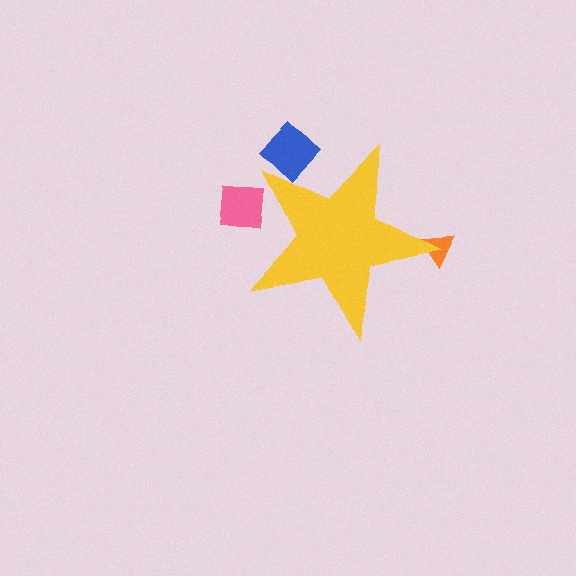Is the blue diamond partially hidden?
Yes, the blue diamond is partially hidden behind the yellow star.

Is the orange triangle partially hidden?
Yes, the orange triangle is partially hidden behind the yellow star.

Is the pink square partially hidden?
Yes, the pink square is partially hidden behind the yellow star.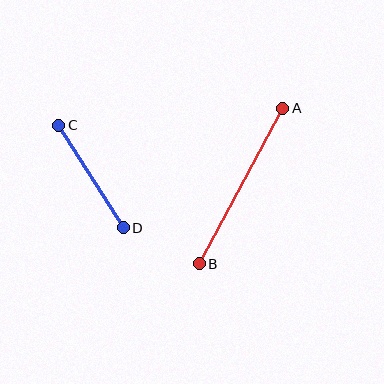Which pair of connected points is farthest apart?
Points A and B are farthest apart.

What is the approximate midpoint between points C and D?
The midpoint is at approximately (91, 177) pixels.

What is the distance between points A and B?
The distance is approximately 177 pixels.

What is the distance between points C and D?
The distance is approximately 121 pixels.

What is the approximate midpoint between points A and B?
The midpoint is at approximately (241, 186) pixels.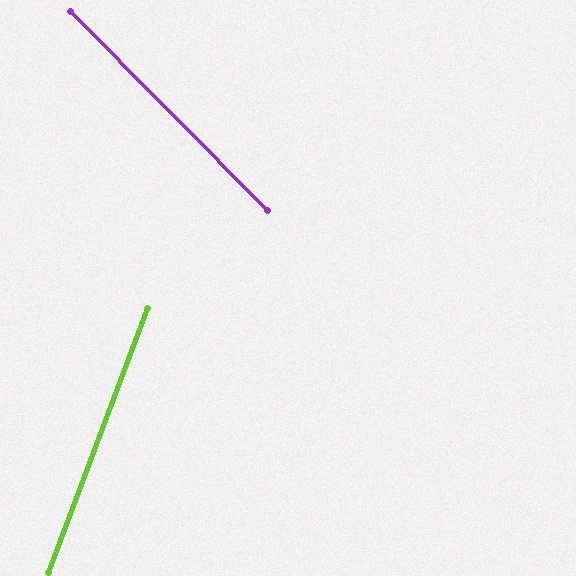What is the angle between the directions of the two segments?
Approximately 65 degrees.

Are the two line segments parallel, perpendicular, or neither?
Neither parallel nor perpendicular — they differ by about 65°.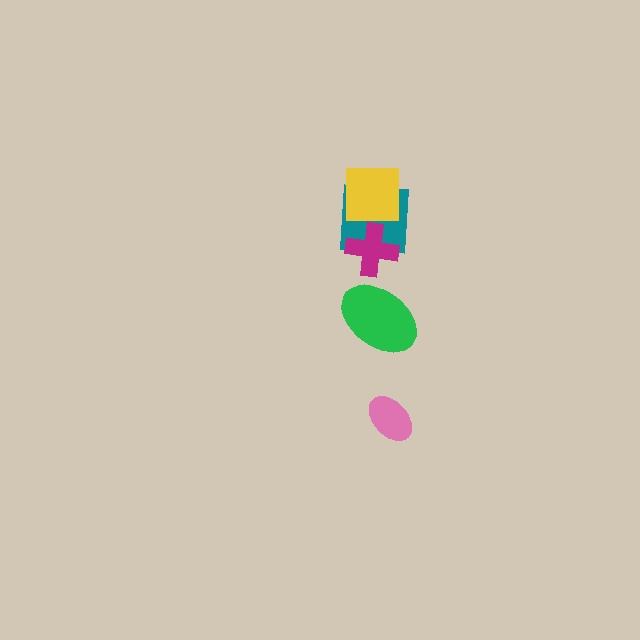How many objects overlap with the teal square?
2 objects overlap with the teal square.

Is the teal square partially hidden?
Yes, it is partially covered by another shape.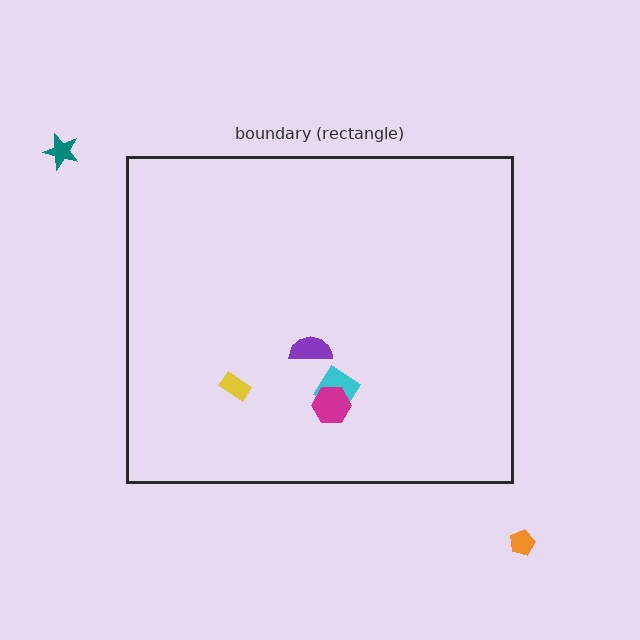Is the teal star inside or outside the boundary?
Outside.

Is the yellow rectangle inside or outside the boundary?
Inside.